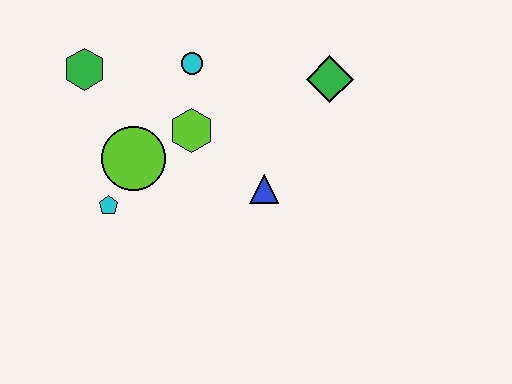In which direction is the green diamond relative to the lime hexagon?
The green diamond is to the right of the lime hexagon.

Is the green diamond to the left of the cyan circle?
No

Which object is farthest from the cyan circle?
The cyan pentagon is farthest from the cyan circle.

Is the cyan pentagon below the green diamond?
Yes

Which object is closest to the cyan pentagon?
The lime circle is closest to the cyan pentagon.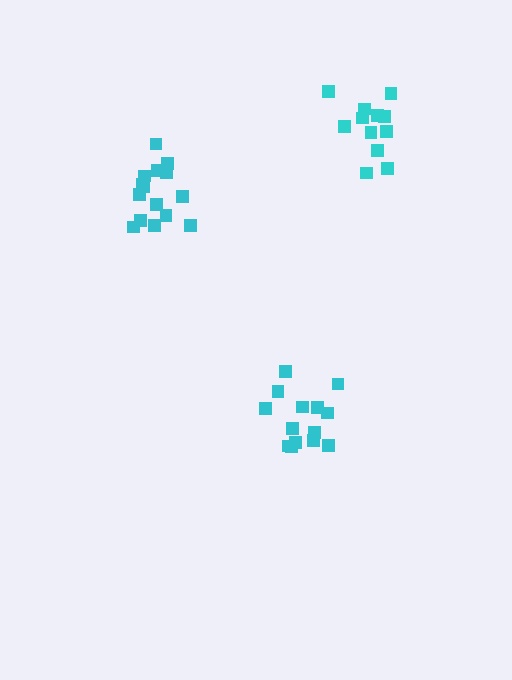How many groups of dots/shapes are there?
There are 3 groups.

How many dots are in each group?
Group 1: 14 dots, Group 2: 15 dots, Group 3: 12 dots (41 total).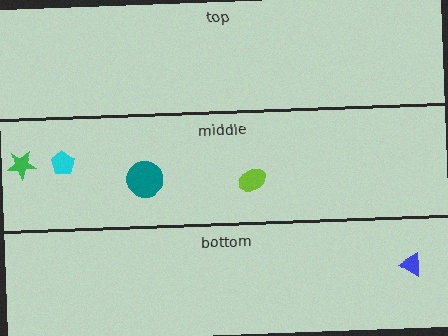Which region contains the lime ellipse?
The middle region.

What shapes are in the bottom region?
The blue triangle.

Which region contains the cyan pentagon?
The middle region.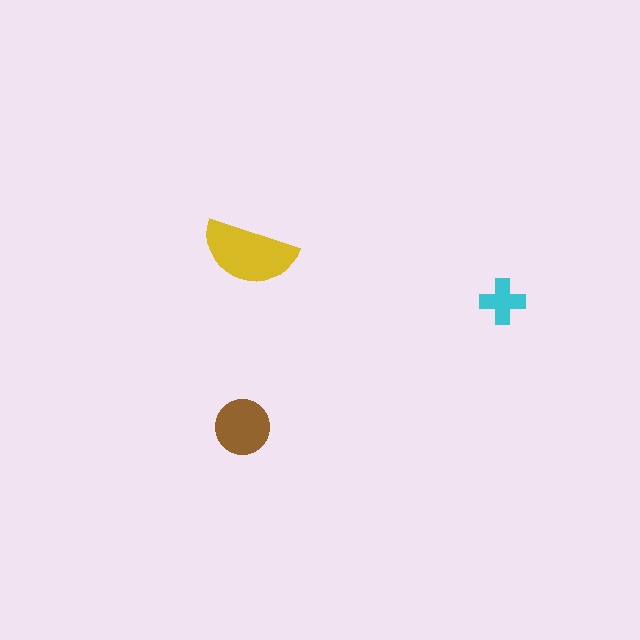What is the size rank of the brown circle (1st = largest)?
2nd.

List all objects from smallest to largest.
The cyan cross, the brown circle, the yellow semicircle.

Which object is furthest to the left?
The brown circle is leftmost.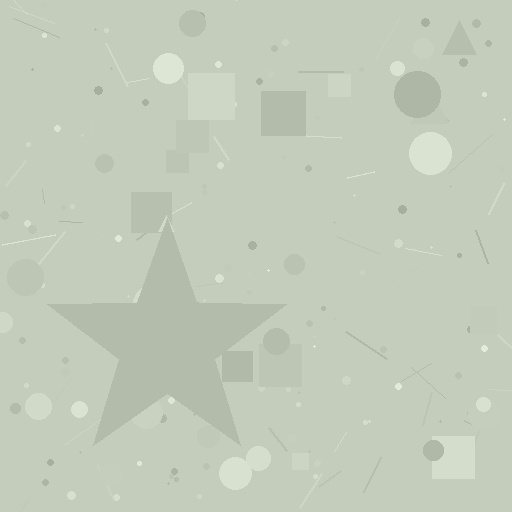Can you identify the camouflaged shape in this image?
The camouflaged shape is a star.